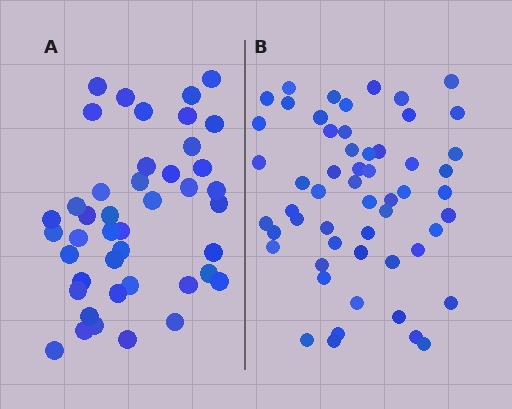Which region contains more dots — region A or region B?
Region B (the right region) has more dots.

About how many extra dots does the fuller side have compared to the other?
Region B has roughly 12 or so more dots than region A.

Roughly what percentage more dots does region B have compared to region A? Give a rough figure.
About 30% more.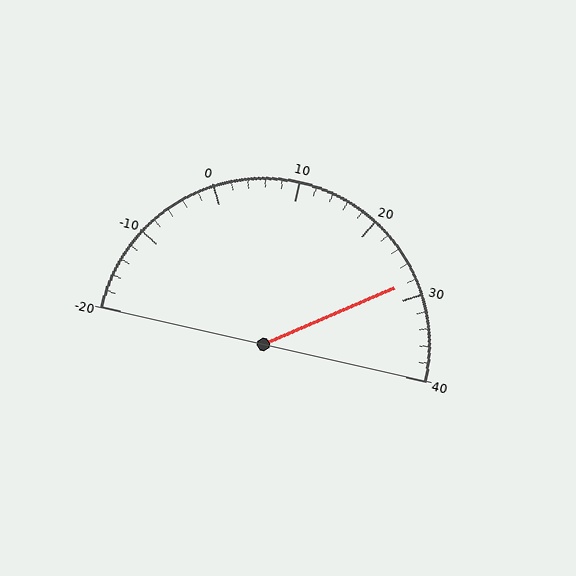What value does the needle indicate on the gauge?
The needle indicates approximately 28.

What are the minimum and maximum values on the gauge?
The gauge ranges from -20 to 40.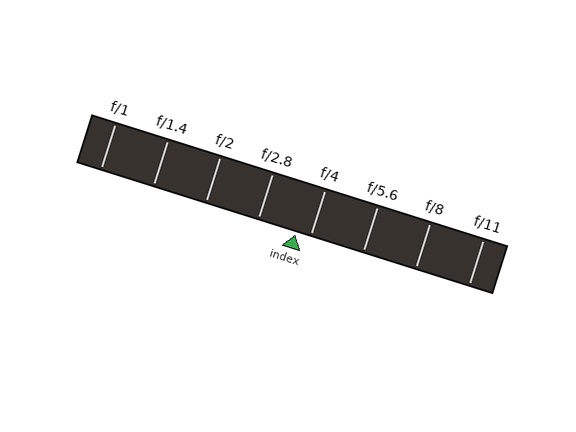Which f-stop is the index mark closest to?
The index mark is closest to f/4.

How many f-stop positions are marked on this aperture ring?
There are 8 f-stop positions marked.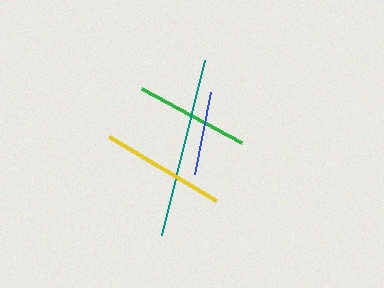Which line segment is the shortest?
The blue line is the shortest at approximately 83 pixels.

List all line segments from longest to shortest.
From longest to shortest: teal, yellow, green, blue.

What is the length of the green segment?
The green segment is approximately 114 pixels long.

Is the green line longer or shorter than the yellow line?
The yellow line is longer than the green line.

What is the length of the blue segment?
The blue segment is approximately 83 pixels long.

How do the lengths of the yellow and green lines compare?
The yellow and green lines are approximately the same length.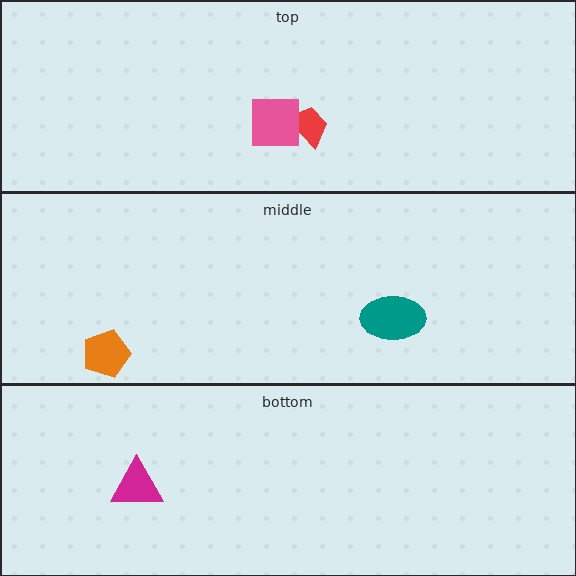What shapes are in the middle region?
The orange pentagon, the teal ellipse.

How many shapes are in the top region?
2.